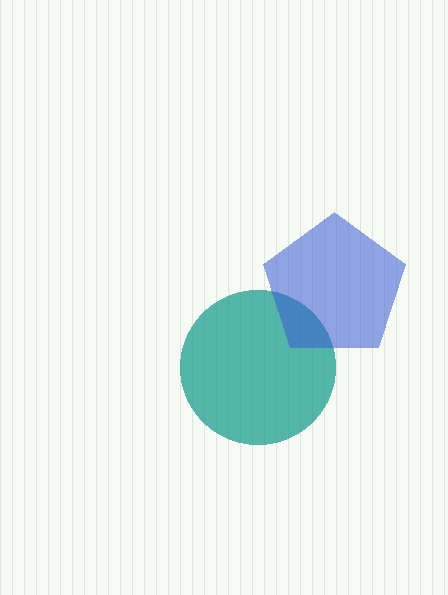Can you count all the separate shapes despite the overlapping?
Yes, there are 2 separate shapes.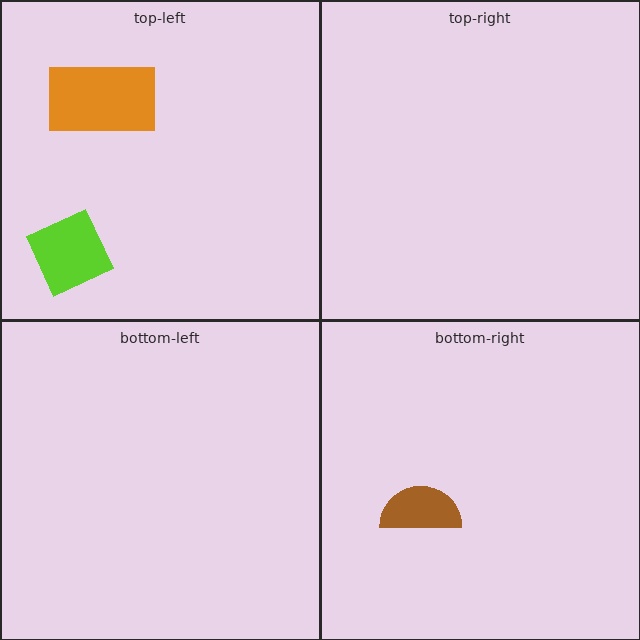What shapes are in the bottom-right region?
The brown semicircle.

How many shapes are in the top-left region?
2.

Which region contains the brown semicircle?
The bottom-right region.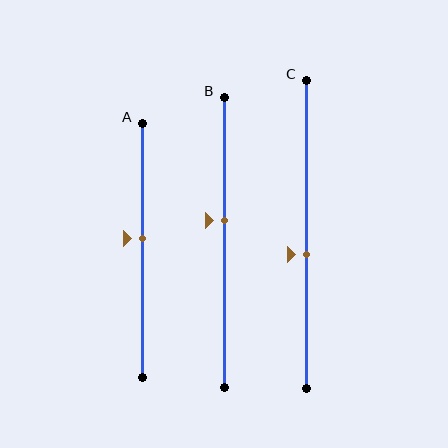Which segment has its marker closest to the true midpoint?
Segment A has its marker closest to the true midpoint.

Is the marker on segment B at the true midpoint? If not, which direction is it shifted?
No, the marker on segment B is shifted upward by about 8% of the segment length.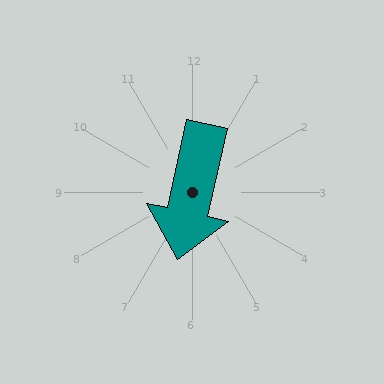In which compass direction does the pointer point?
South.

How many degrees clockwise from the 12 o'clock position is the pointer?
Approximately 192 degrees.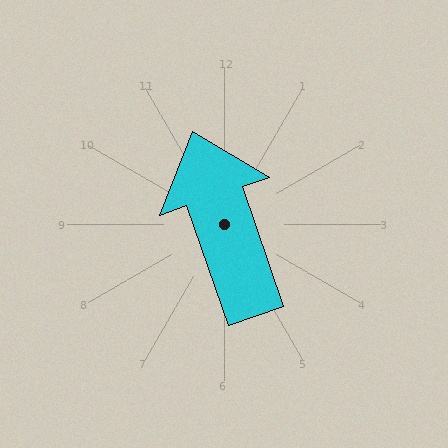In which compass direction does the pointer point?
North.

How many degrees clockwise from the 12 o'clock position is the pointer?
Approximately 341 degrees.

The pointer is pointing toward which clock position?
Roughly 11 o'clock.